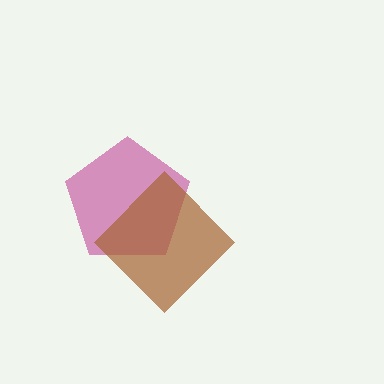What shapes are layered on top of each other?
The layered shapes are: a magenta pentagon, a brown diamond.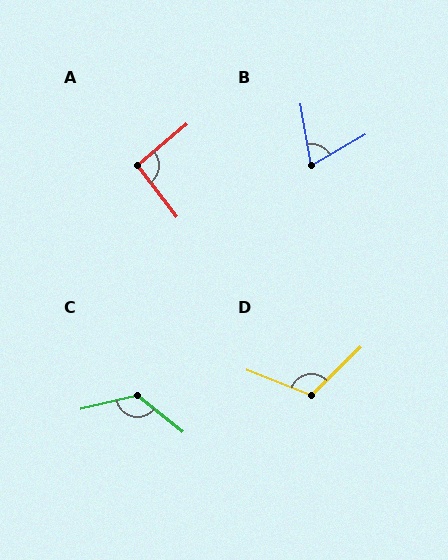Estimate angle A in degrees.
Approximately 93 degrees.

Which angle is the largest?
C, at approximately 127 degrees.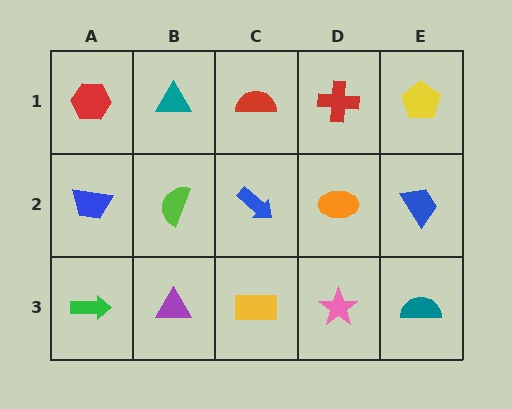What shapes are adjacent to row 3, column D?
An orange ellipse (row 2, column D), a yellow rectangle (row 3, column C), a teal semicircle (row 3, column E).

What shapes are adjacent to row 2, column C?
A red semicircle (row 1, column C), a yellow rectangle (row 3, column C), a lime semicircle (row 2, column B), an orange ellipse (row 2, column D).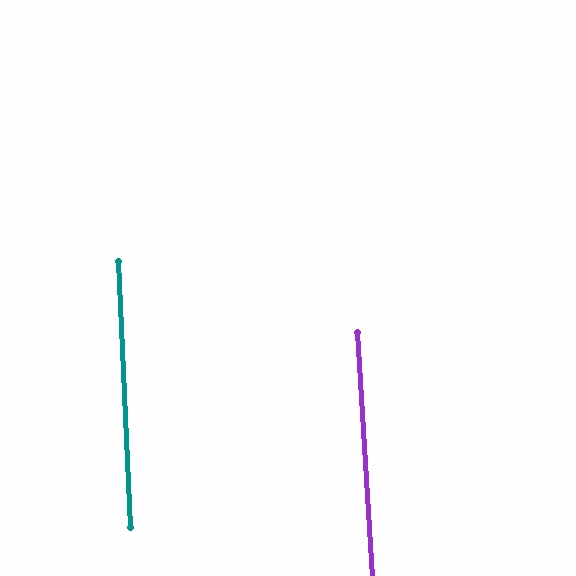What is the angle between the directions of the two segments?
Approximately 1 degree.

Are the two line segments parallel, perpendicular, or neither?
Parallel — their directions differ by only 1.0°.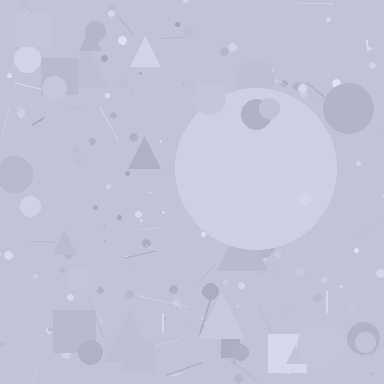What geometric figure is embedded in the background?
A circle is embedded in the background.